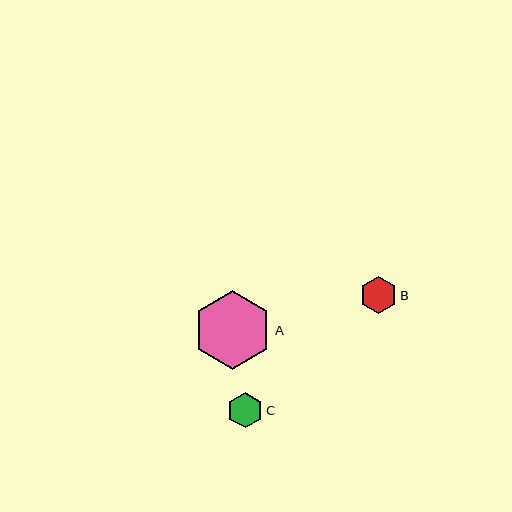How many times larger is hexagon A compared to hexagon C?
Hexagon A is approximately 2.2 times the size of hexagon C.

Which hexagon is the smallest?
Hexagon C is the smallest with a size of approximately 35 pixels.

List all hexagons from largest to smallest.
From largest to smallest: A, B, C.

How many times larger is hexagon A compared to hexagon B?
Hexagon A is approximately 2.1 times the size of hexagon B.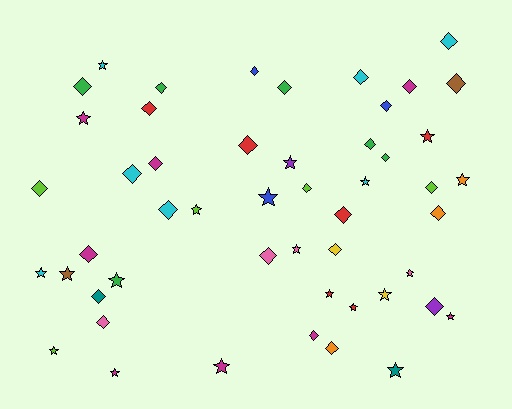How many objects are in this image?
There are 50 objects.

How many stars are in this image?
There are 21 stars.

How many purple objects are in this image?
There are 2 purple objects.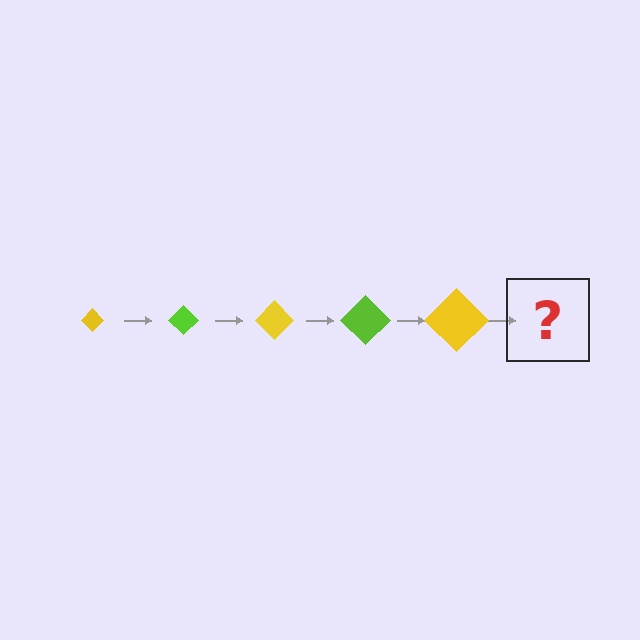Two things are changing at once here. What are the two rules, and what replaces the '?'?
The two rules are that the diamond grows larger each step and the color cycles through yellow and lime. The '?' should be a lime diamond, larger than the previous one.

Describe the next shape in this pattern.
It should be a lime diamond, larger than the previous one.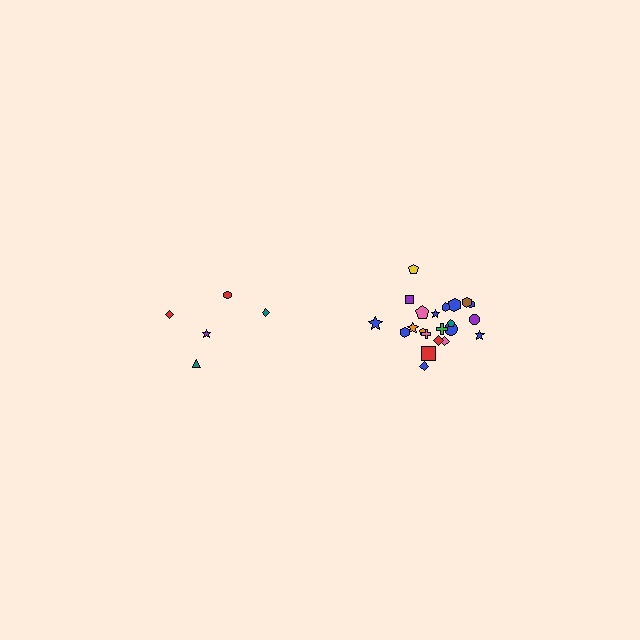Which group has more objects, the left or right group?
The right group.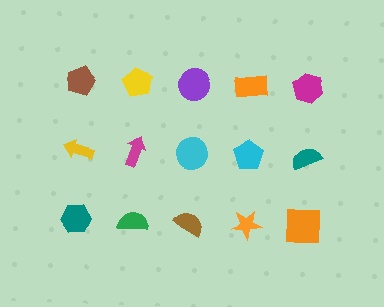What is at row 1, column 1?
A brown pentagon.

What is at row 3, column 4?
An orange star.